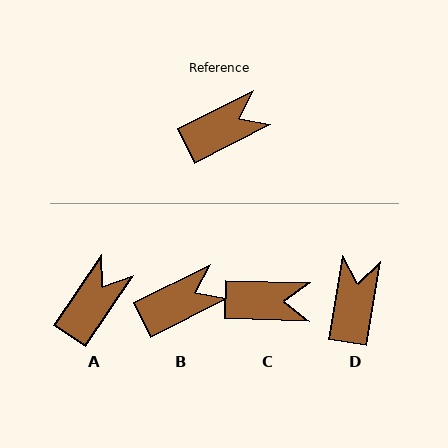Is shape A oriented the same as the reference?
No, it is off by about 30 degrees.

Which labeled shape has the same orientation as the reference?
B.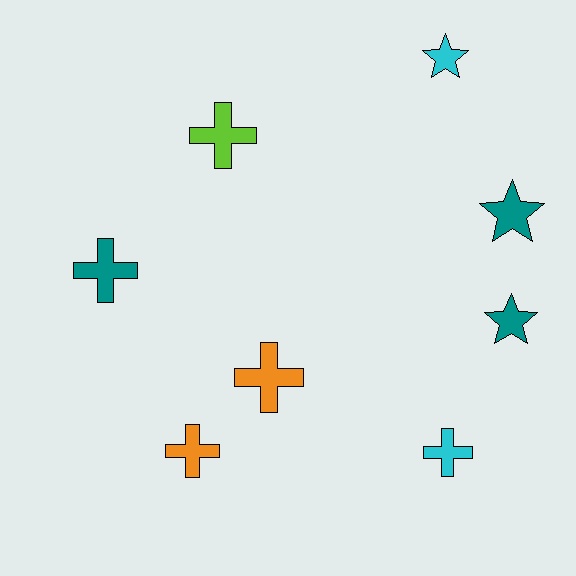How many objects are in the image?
There are 8 objects.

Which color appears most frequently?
Teal, with 3 objects.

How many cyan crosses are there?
There is 1 cyan cross.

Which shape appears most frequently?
Cross, with 5 objects.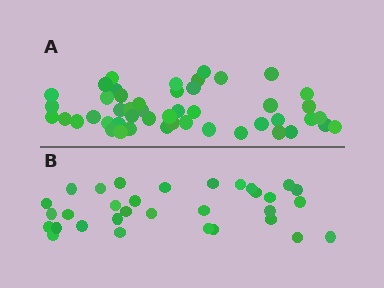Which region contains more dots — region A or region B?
Region A (the top region) has more dots.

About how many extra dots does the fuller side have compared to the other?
Region A has approximately 15 more dots than region B.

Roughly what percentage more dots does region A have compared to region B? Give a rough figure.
About 50% more.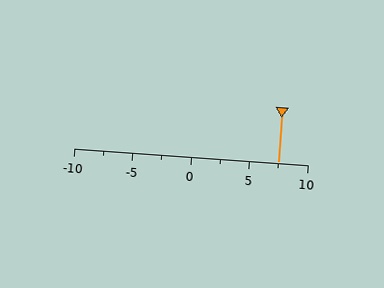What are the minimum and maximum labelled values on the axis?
The axis runs from -10 to 10.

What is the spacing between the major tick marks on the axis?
The major ticks are spaced 5 apart.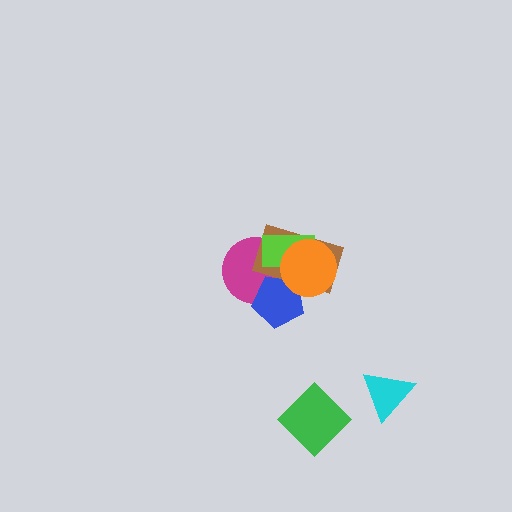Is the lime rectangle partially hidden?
Yes, it is partially covered by another shape.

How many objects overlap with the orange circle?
4 objects overlap with the orange circle.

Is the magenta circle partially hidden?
Yes, it is partially covered by another shape.